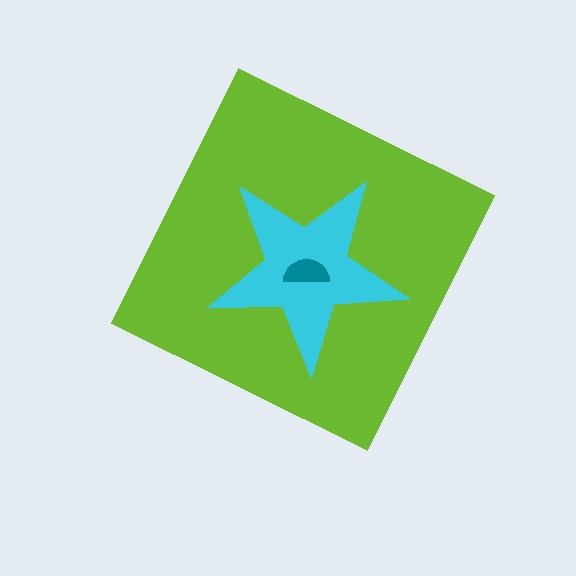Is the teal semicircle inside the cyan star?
Yes.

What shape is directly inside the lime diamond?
The cyan star.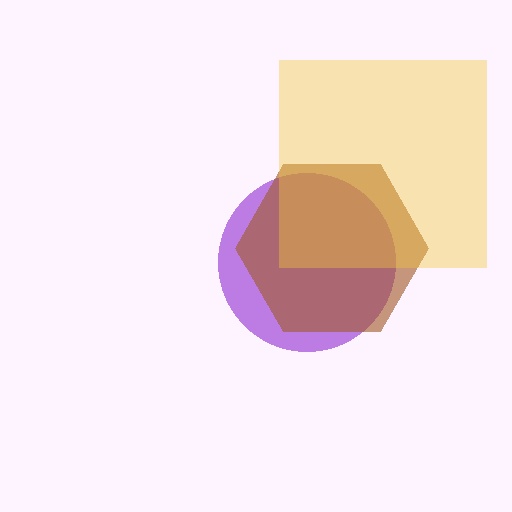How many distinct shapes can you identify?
There are 3 distinct shapes: a purple circle, a brown hexagon, a yellow square.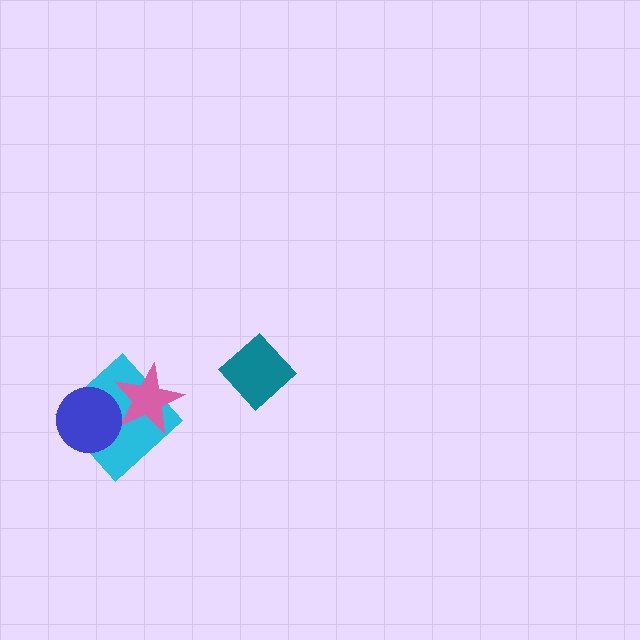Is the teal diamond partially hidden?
No, no other shape covers it.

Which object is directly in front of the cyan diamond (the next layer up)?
The pink star is directly in front of the cyan diamond.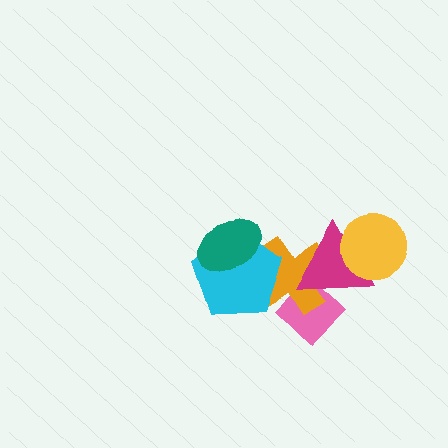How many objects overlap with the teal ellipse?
1 object overlaps with the teal ellipse.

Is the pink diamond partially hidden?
Yes, it is partially covered by another shape.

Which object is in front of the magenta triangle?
The yellow circle is in front of the magenta triangle.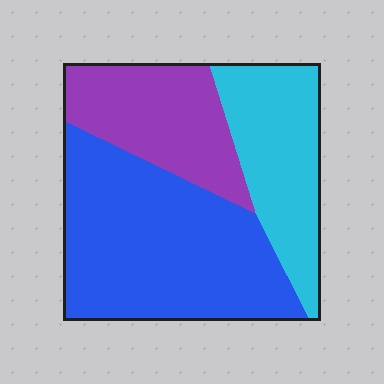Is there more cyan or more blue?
Blue.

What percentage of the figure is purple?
Purple takes up less than a quarter of the figure.